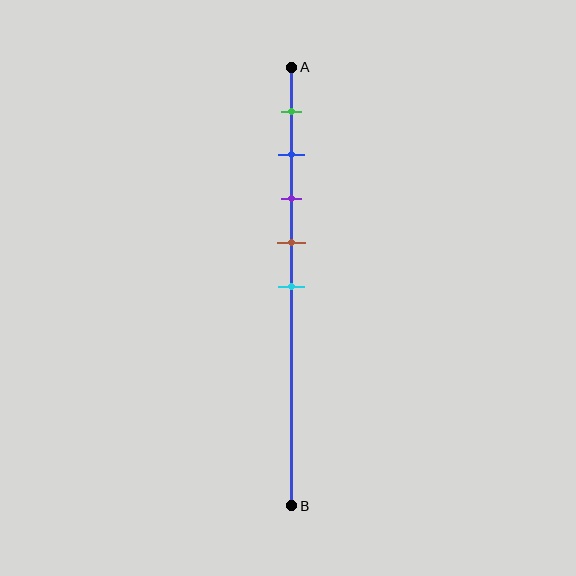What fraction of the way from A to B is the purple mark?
The purple mark is approximately 30% (0.3) of the way from A to B.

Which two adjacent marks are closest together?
The blue and purple marks are the closest adjacent pair.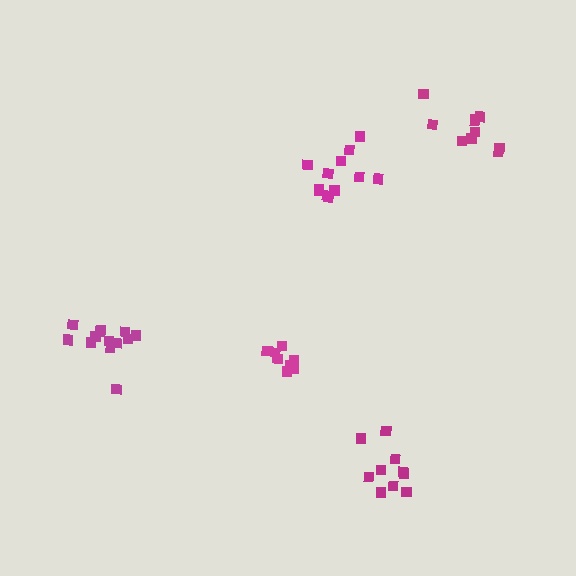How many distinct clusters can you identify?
There are 5 distinct clusters.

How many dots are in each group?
Group 1: 10 dots, Group 2: 8 dots, Group 3: 13 dots, Group 4: 12 dots, Group 5: 10 dots (53 total).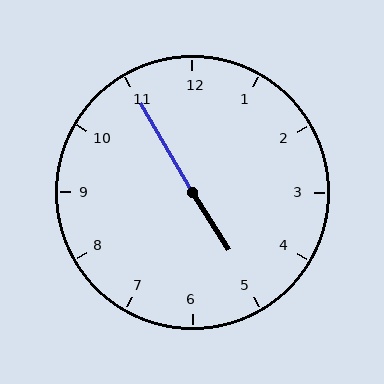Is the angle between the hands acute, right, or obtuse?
It is obtuse.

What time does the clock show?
4:55.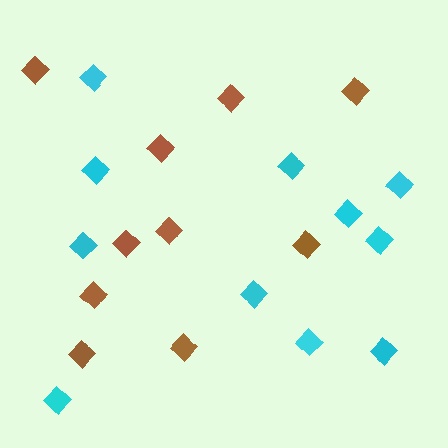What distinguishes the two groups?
There are 2 groups: one group of cyan diamonds (11) and one group of brown diamonds (10).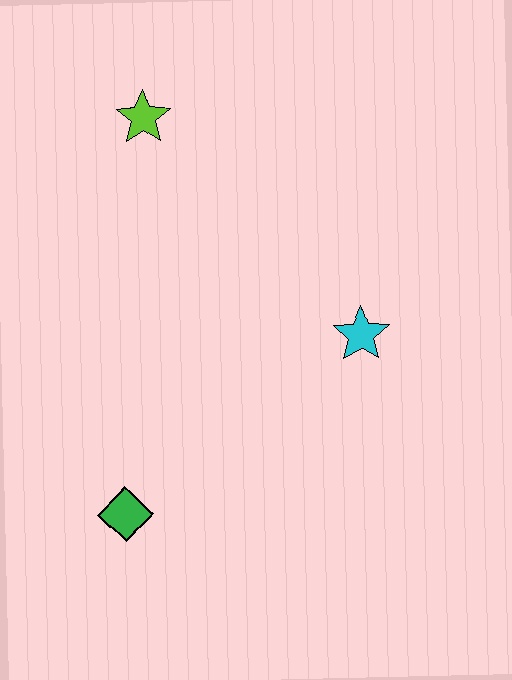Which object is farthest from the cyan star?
The lime star is farthest from the cyan star.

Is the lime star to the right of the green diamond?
Yes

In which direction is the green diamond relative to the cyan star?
The green diamond is to the left of the cyan star.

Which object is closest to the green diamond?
The cyan star is closest to the green diamond.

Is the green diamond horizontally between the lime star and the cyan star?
No